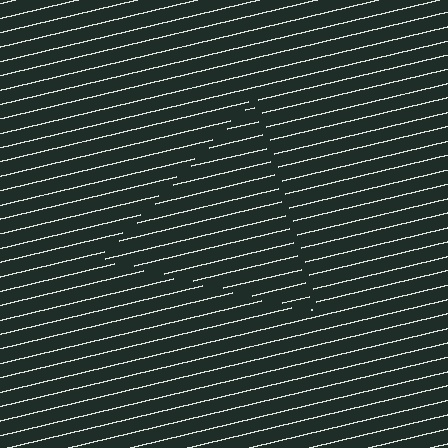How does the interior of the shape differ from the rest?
The interior of the shape contains the same grating, shifted by half a period — the contour is defined by the phase discontinuity where line-ends from the inner and outer gratings abut.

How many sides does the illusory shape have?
3 sides — the line-ends trace a triangle.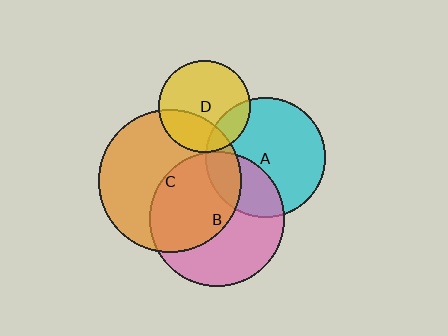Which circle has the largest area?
Circle C (orange).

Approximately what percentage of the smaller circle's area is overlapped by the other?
Approximately 30%.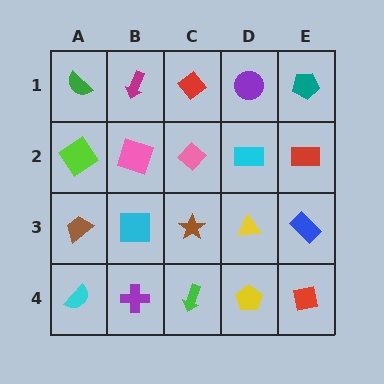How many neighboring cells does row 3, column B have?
4.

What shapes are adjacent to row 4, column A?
A brown trapezoid (row 3, column A), a purple cross (row 4, column B).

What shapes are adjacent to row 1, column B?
A pink square (row 2, column B), a green semicircle (row 1, column A), a red diamond (row 1, column C).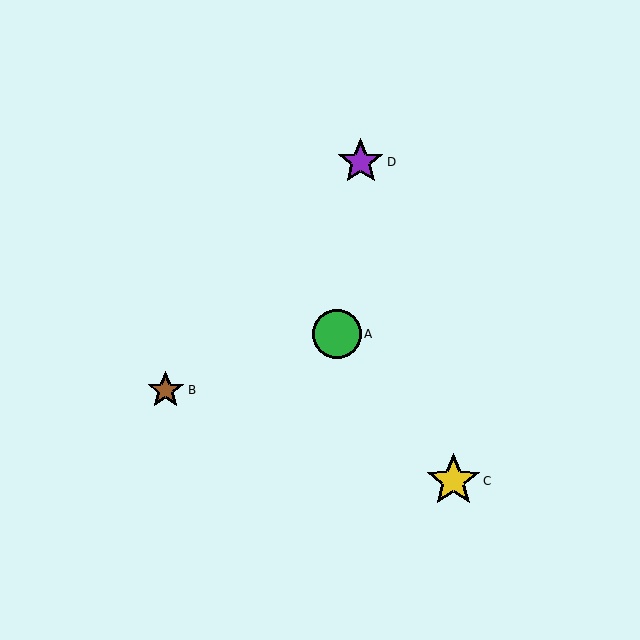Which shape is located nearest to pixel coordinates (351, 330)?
The green circle (labeled A) at (337, 334) is nearest to that location.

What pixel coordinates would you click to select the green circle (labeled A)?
Click at (337, 334) to select the green circle A.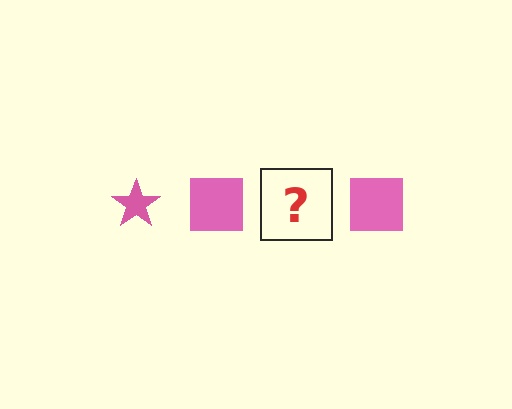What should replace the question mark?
The question mark should be replaced with a pink star.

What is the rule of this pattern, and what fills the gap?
The rule is that the pattern cycles through star, square shapes in pink. The gap should be filled with a pink star.